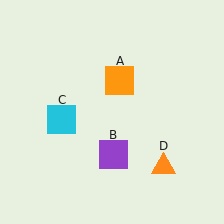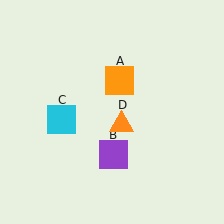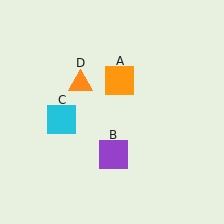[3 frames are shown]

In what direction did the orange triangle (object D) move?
The orange triangle (object D) moved up and to the left.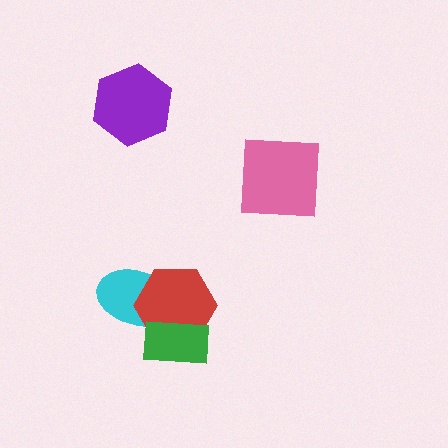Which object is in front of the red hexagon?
The green rectangle is in front of the red hexagon.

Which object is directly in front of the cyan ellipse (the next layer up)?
The red hexagon is directly in front of the cyan ellipse.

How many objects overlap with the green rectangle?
2 objects overlap with the green rectangle.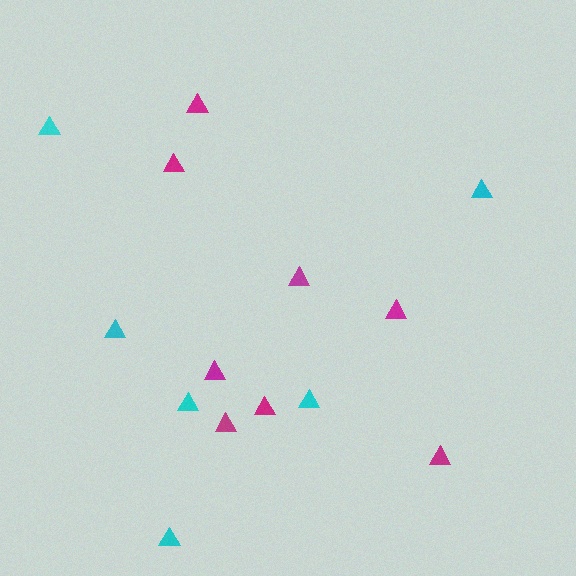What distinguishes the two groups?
There are 2 groups: one group of magenta triangles (8) and one group of cyan triangles (6).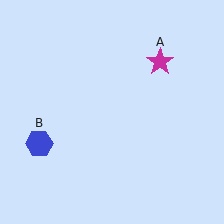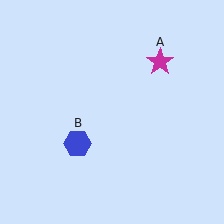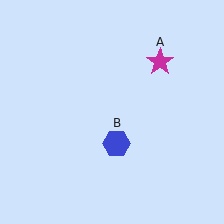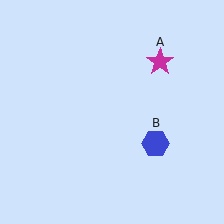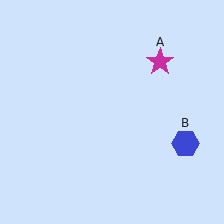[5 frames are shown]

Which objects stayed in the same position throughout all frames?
Magenta star (object A) remained stationary.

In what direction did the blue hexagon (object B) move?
The blue hexagon (object B) moved right.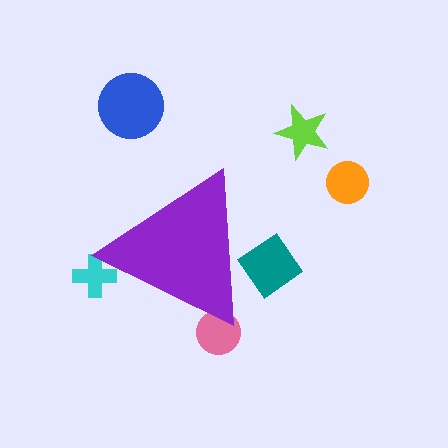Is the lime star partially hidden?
No, the lime star is fully visible.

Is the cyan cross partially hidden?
Yes, the cyan cross is partially hidden behind the purple triangle.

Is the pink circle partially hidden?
Yes, the pink circle is partially hidden behind the purple triangle.